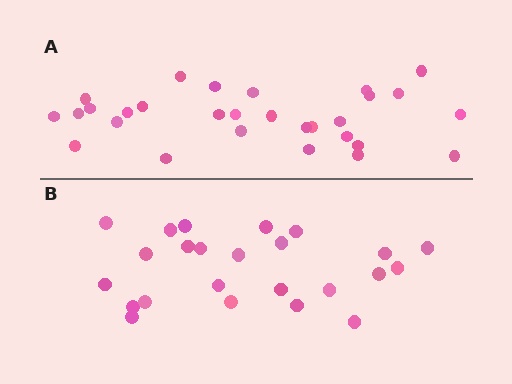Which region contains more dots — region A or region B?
Region A (the top region) has more dots.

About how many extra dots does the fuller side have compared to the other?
Region A has about 5 more dots than region B.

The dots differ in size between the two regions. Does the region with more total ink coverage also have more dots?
No. Region B has more total ink coverage because its dots are larger, but region A actually contains more individual dots. Total area can be misleading — the number of items is what matters here.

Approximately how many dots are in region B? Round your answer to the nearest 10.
About 20 dots. (The exact count is 24, which rounds to 20.)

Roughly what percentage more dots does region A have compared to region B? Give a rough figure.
About 20% more.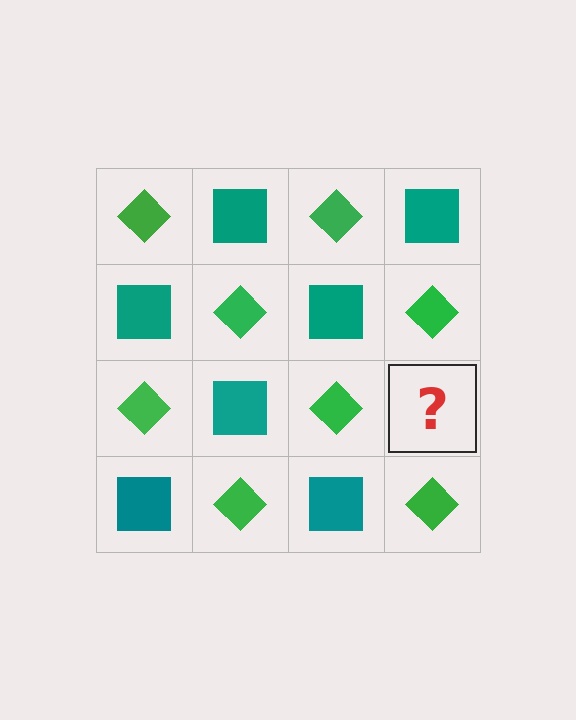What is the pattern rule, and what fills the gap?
The rule is that it alternates green diamond and teal square in a checkerboard pattern. The gap should be filled with a teal square.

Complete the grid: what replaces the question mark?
The question mark should be replaced with a teal square.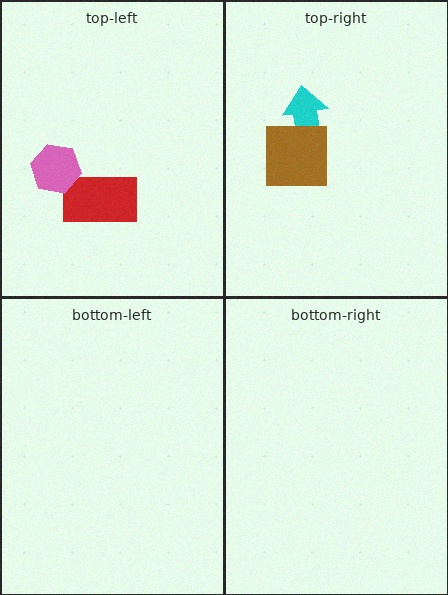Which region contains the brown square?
The top-right region.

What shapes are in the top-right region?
The cyan arrow, the brown square.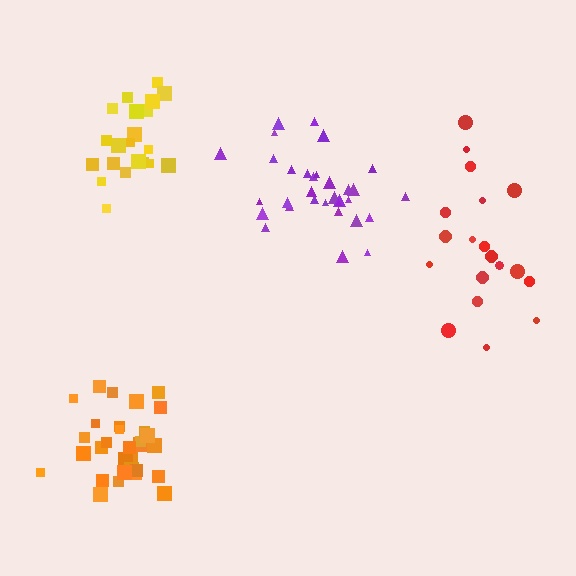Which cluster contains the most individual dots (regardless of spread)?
Purple (32).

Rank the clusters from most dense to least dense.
orange, yellow, purple, red.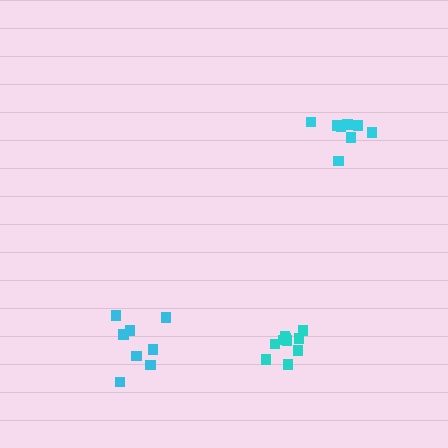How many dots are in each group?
Group 1: 8 dots, Group 2: 8 dots, Group 3: 10 dots (26 total).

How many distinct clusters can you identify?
There are 3 distinct clusters.